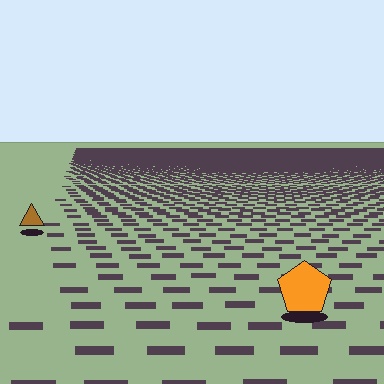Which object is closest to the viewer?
The orange pentagon is closest. The texture marks near it are larger and more spread out.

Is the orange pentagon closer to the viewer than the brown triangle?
Yes. The orange pentagon is closer — you can tell from the texture gradient: the ground texture is coarser near it.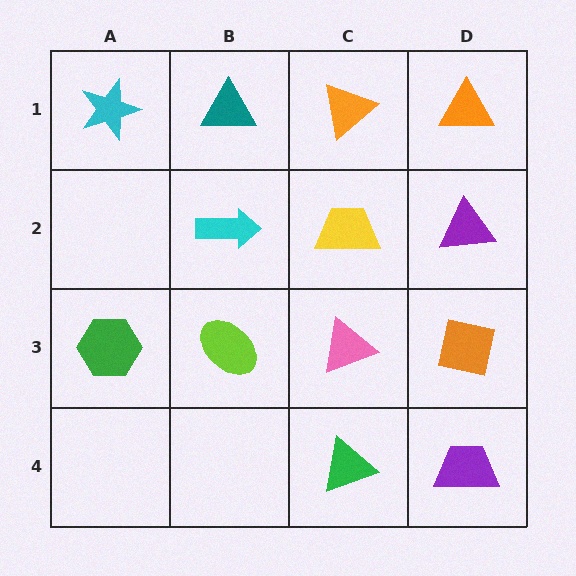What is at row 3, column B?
A lime ellipse.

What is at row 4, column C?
A green triangle.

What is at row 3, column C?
A pink triangle.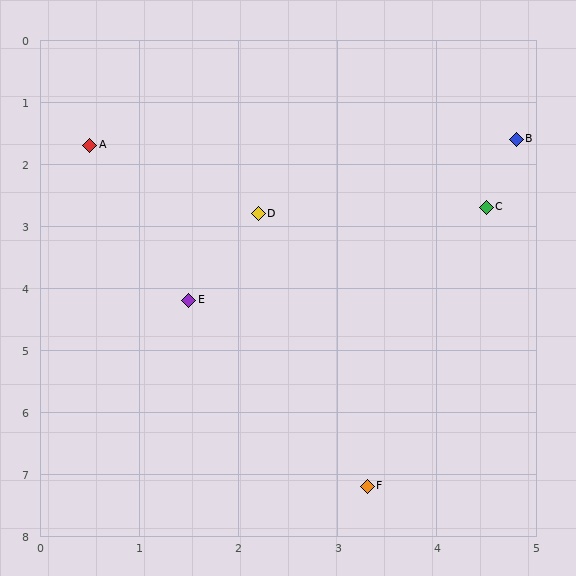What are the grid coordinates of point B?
Point B is at approximately (4.8, 1.6).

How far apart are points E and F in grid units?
Points E and F are about 3.5 grid units apart.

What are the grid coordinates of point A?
Point A is at approximately (0.5, 1.7).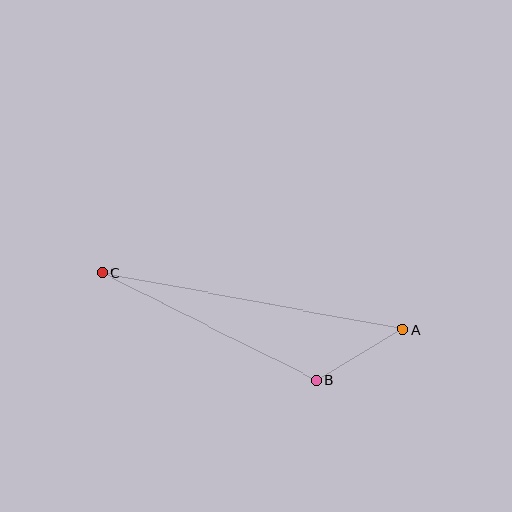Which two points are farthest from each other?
Points A and C are farthest from each other.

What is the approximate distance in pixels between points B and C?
The distance between B and C is approximately 239 pixels.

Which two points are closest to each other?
Points A and B are closest to each other.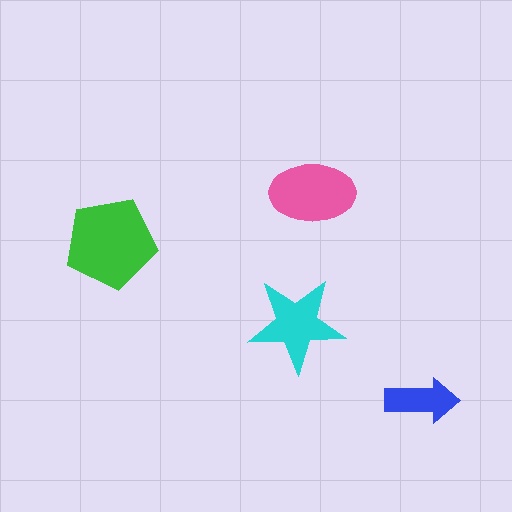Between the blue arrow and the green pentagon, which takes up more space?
The green pentagon.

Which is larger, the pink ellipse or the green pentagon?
The green pentagon.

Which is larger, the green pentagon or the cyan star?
The green pentagon.